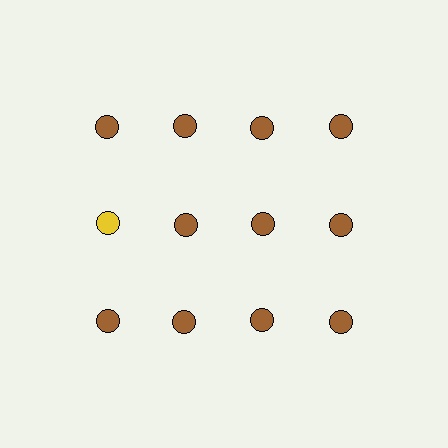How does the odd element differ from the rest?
It has a different color: yellow instead of brown.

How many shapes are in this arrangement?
There are 12 shapes arranged in a grid pattern.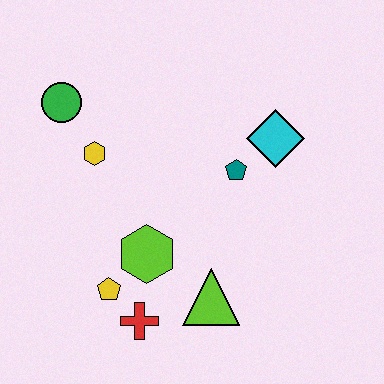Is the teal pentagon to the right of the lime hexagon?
Yes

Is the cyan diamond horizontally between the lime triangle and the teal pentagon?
No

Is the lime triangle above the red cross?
Yes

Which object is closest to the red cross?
The yellow pentagon is closest to the red cross.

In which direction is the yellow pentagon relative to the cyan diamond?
The yellow pentagon is to the left of the cyan diamond.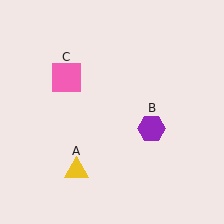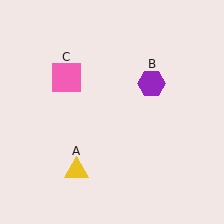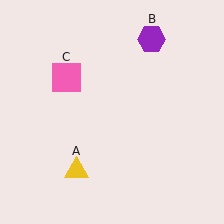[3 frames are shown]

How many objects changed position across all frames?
1 object changed position: purple hexagon (object B).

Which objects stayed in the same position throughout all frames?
Yellow triangle (object A) and pink square (object C) remained stationary.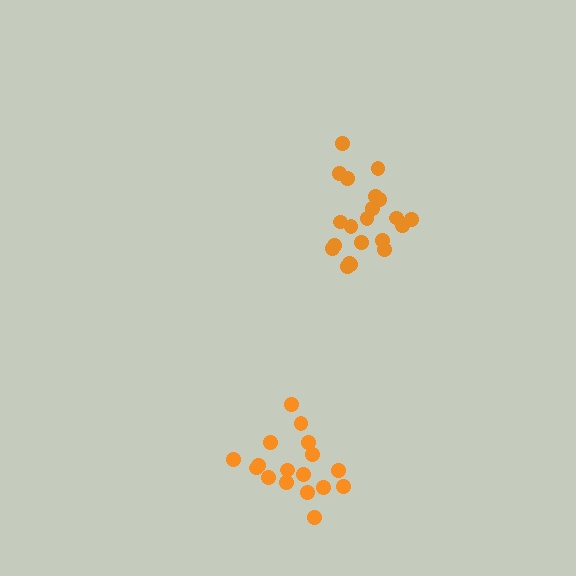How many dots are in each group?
Group 1: 17 dots, Group 2: 21 dots (38 total).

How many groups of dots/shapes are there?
There are 2 groups.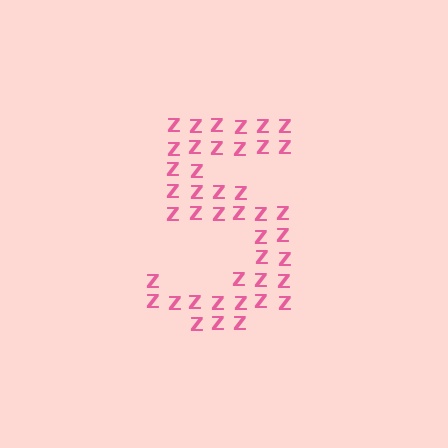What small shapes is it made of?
It is made of small letter Z's.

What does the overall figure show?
The overall figure shows the digit 5.